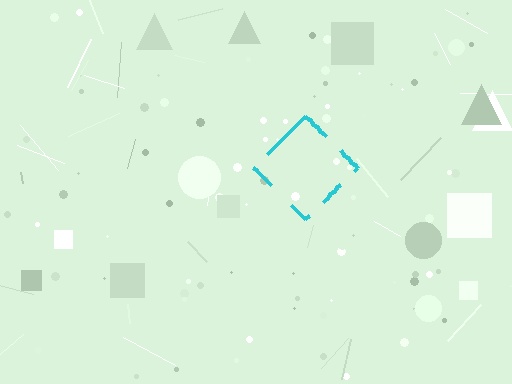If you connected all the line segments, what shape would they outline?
They would outline a diamond.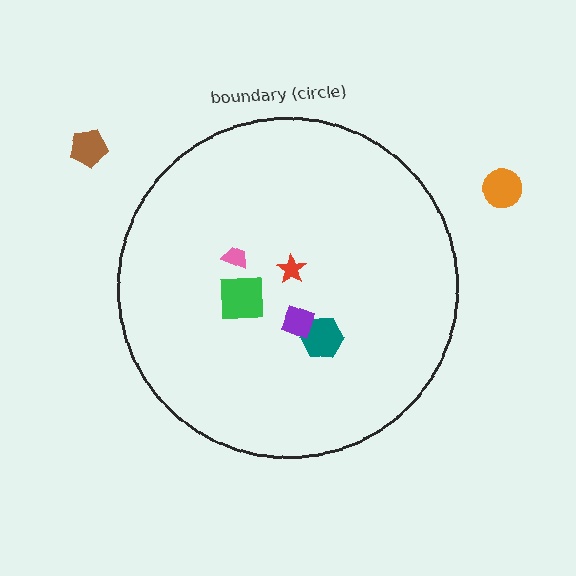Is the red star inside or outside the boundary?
Inside.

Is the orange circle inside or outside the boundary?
Outside.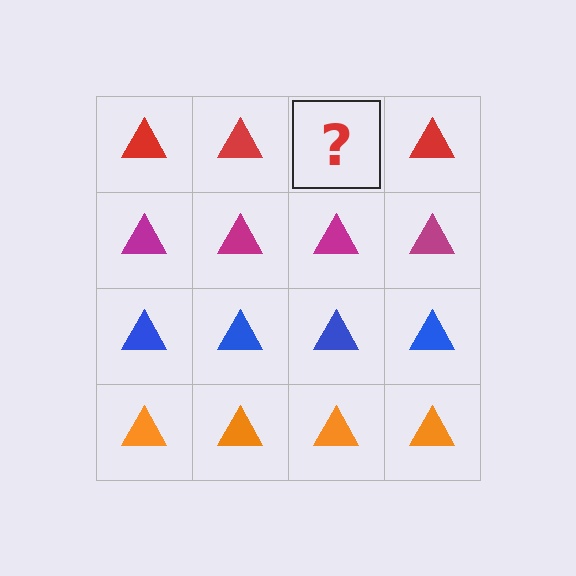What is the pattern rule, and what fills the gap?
The rule is that each row has a consistent color. The gap should be filled with a red triangle.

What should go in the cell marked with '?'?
The missing cell should contain a red triangle.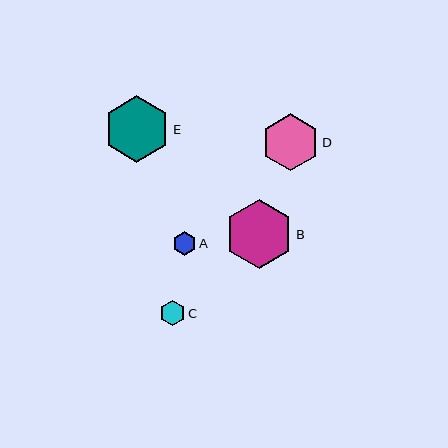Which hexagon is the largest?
Hexagon B is the largest with a size of approximately 68 pixels.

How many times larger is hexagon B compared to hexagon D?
Hexagon B is approximately 1.2 times the size of hexagon D.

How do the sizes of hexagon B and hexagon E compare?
Hexagon B and hexagon E are approximately the same size.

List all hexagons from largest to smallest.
From largest to smallest: B, E, D, C, A.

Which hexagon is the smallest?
Hexagon A is the smallest with a size of approximately 24 pixels.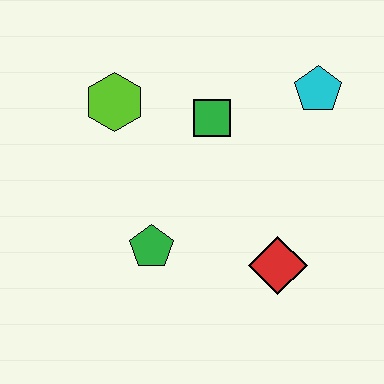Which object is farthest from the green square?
The red diamond is farthest from the green square.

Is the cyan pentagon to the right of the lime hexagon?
Yes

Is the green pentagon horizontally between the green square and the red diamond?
No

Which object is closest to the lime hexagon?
The green square is closest to the lime hexagon.